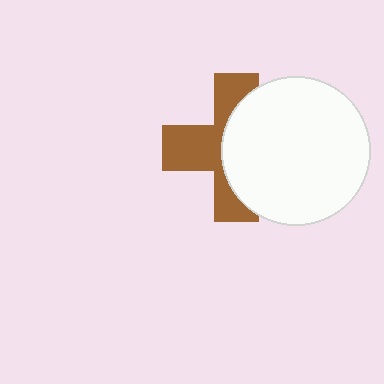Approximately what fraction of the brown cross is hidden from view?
Roughly 51% of the brown cross is hidden behind the white circle.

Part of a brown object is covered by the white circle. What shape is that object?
It is a cross.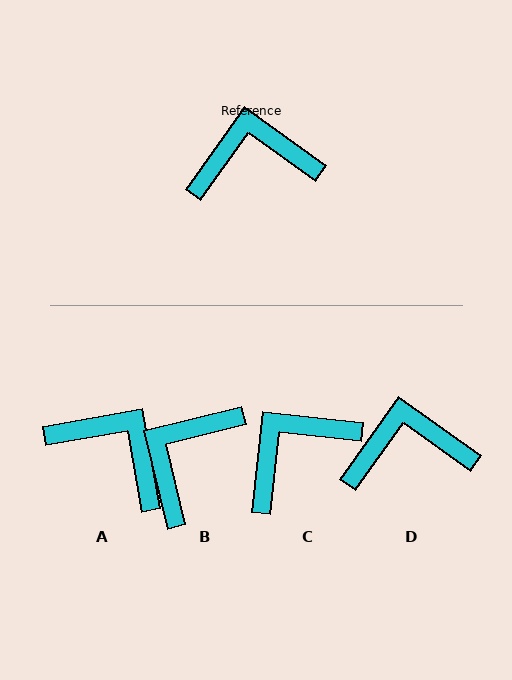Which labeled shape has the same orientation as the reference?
D.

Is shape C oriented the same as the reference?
No, it is off by about 29 degrees.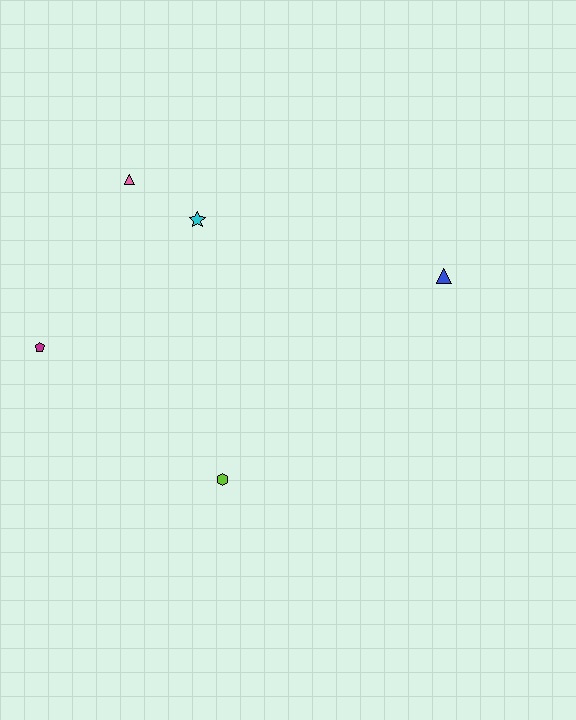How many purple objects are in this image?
There are no purple objects.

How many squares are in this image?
There are no squares.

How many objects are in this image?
There are 5 objects.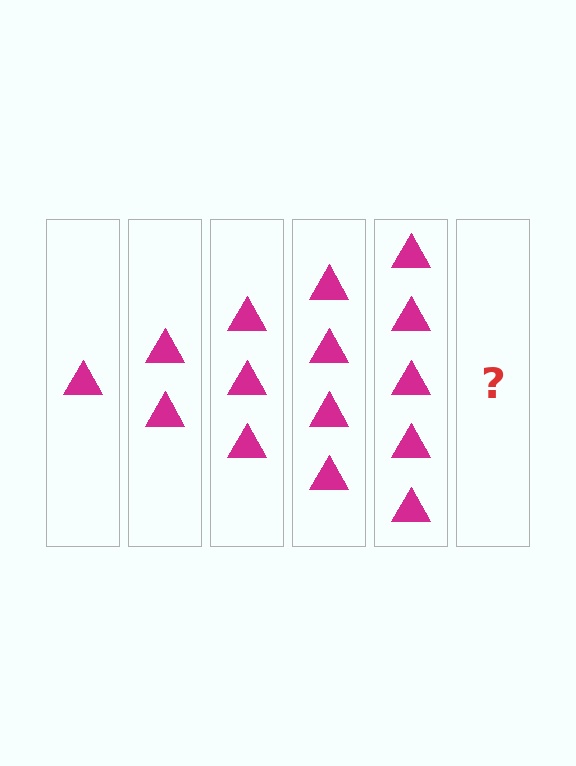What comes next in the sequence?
The next element should be 6 triangles.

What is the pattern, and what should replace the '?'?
The pattern is that each step adds one more triangle. The '?' should be 6 triangles.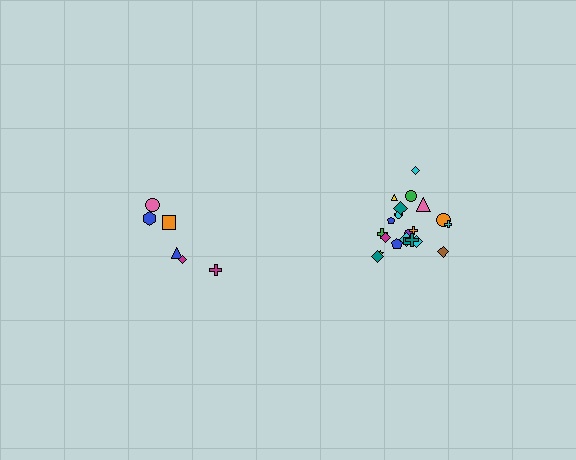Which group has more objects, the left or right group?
The right group.